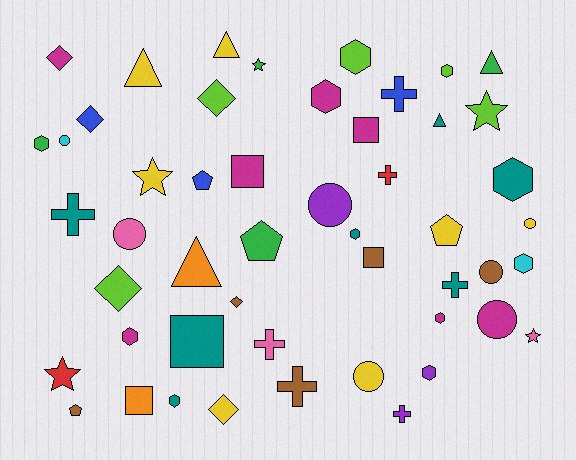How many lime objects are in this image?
There are 5 lime objects.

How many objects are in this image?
There are 50 objects.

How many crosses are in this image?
There are 7 crosses.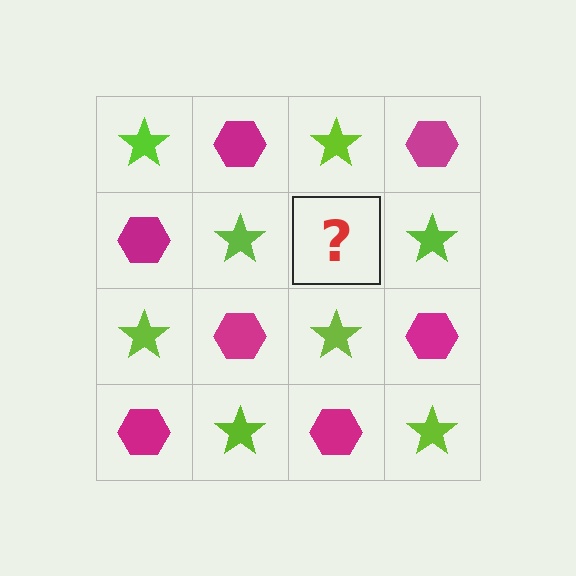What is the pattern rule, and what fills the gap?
The rule is that it alternates lime star and magenta hexagon in a checkerboard pattern. The gap should be filled with a magenta hexagon.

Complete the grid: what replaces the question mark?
The question mark should be replaced with a magenta hexagon.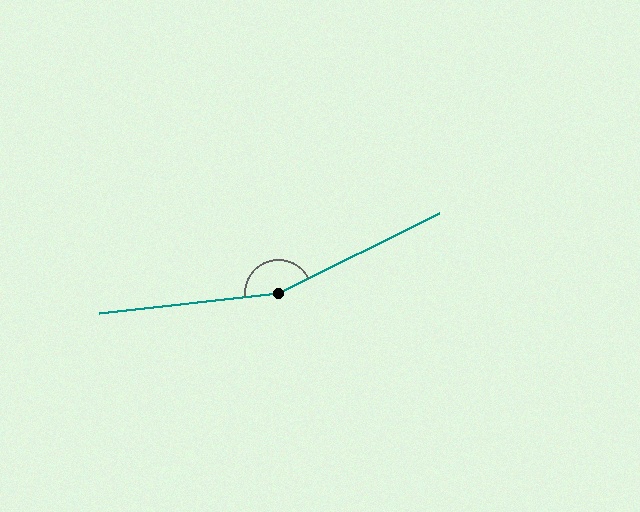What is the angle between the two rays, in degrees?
Approximately 160 degrees.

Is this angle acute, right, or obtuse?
It is obtuse.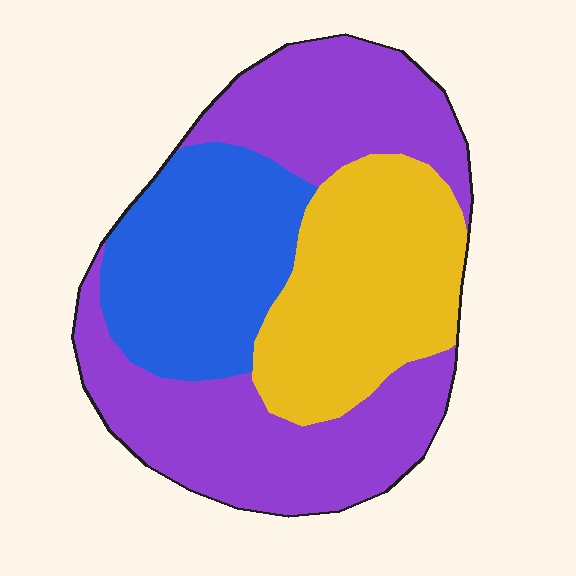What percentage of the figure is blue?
Blue covers around 25% of the figure.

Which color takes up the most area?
Purple, at roughly 45%.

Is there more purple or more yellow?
Purple.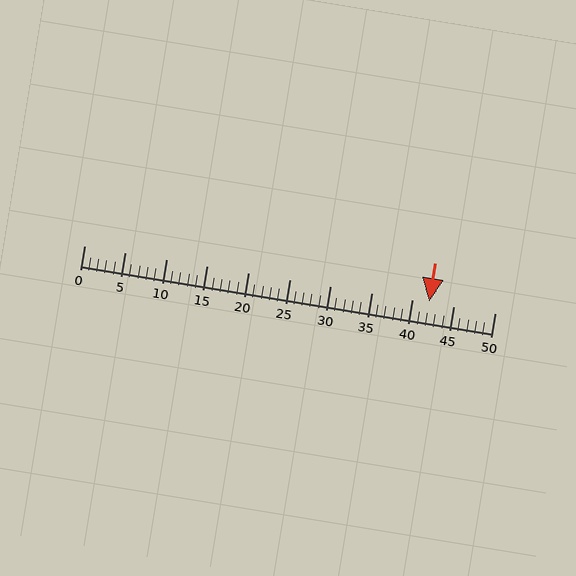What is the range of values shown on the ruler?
The ruler shows values from 0 to 50.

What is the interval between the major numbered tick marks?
The major tick marks are spaced 5 units apart.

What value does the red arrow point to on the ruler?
The red arrow points to approximately 42.